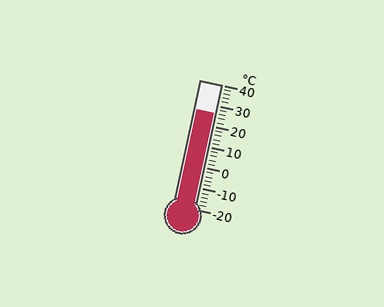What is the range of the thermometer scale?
The thermometer scale ranges from -20°C to 40°C.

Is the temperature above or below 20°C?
The temperature is above 20°C.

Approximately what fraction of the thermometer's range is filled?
The thermometer is filled to approximately 75% of its range.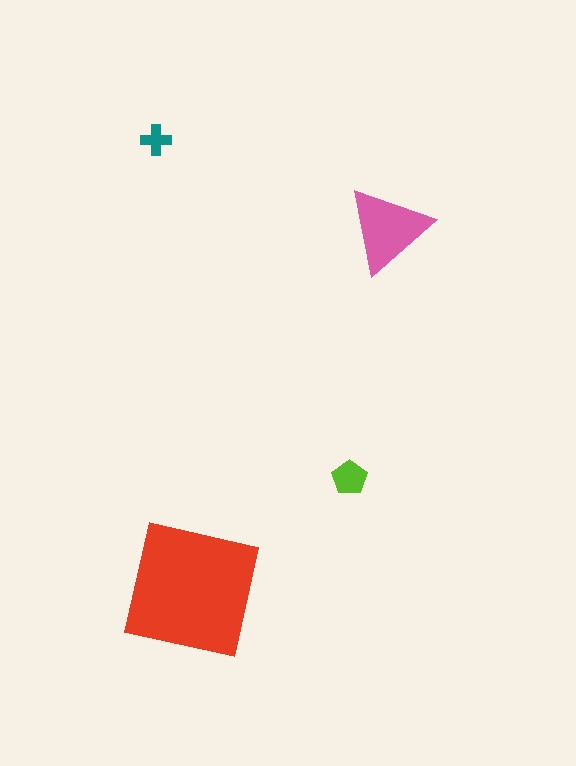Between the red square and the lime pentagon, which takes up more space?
The red square.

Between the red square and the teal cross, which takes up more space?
The red square.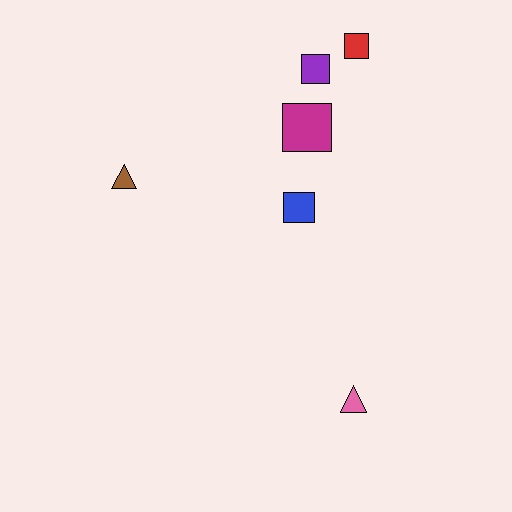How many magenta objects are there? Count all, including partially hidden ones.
There is 1 magenta object.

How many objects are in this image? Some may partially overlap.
There are 6 objects.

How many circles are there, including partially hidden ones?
There are no circles.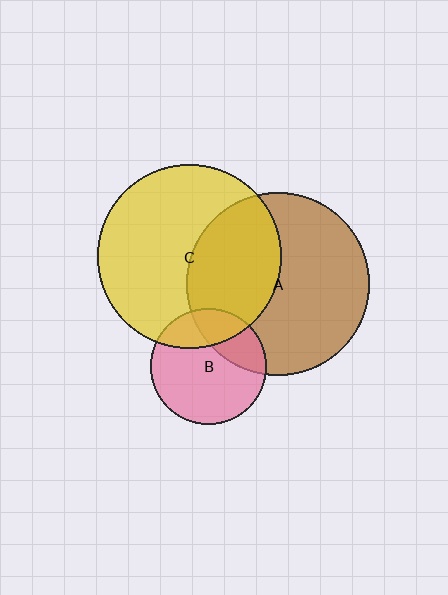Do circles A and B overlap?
Yes.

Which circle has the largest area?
Circle C (yellow).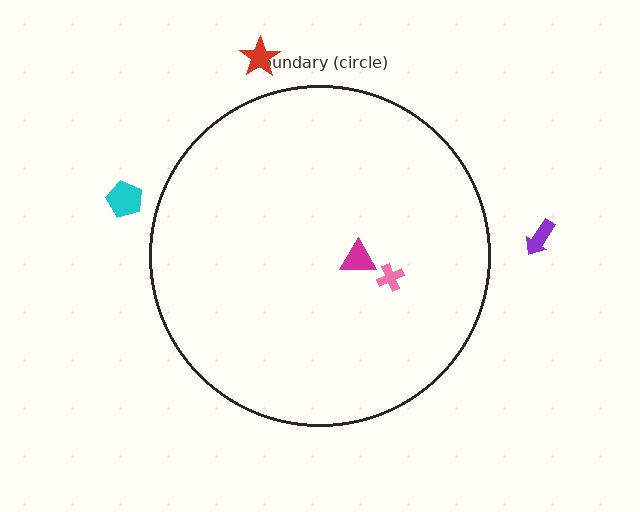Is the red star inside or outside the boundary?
Outside.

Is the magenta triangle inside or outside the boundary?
Inside.